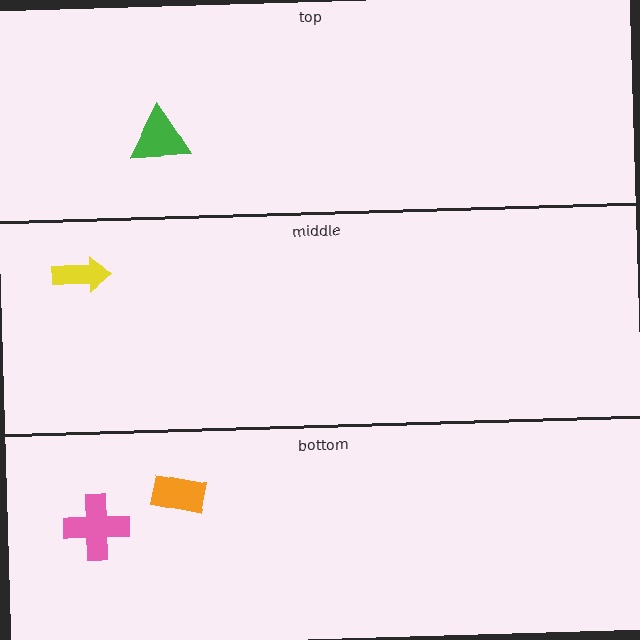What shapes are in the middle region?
The yellow arrow.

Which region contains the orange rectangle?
The bottom region.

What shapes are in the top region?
The green triangle.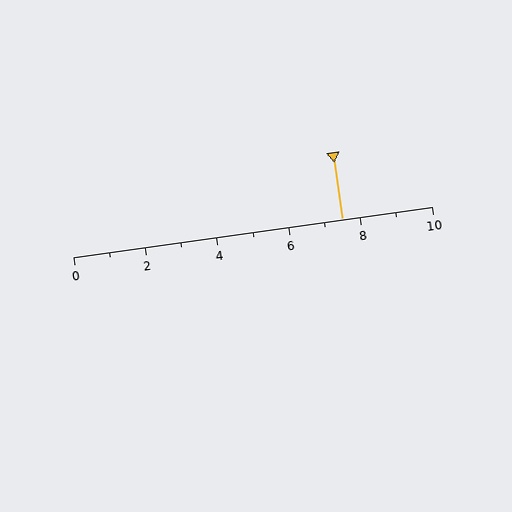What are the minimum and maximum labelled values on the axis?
The axis runs from 0 to 10.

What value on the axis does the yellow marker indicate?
The marker indicates approximately 7.5.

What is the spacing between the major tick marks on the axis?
The major ticks are spaced 2 apart.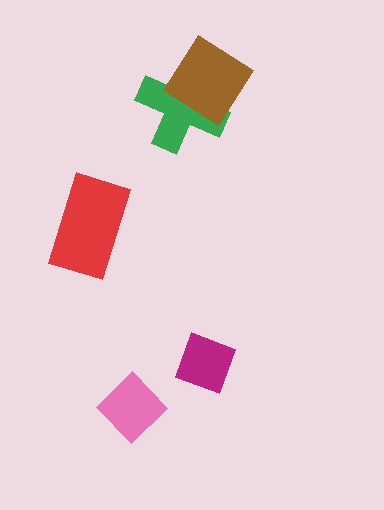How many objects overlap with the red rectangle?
0 objects overlap with the red rectangle.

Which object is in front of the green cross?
The brown diamond is in front of the green cross.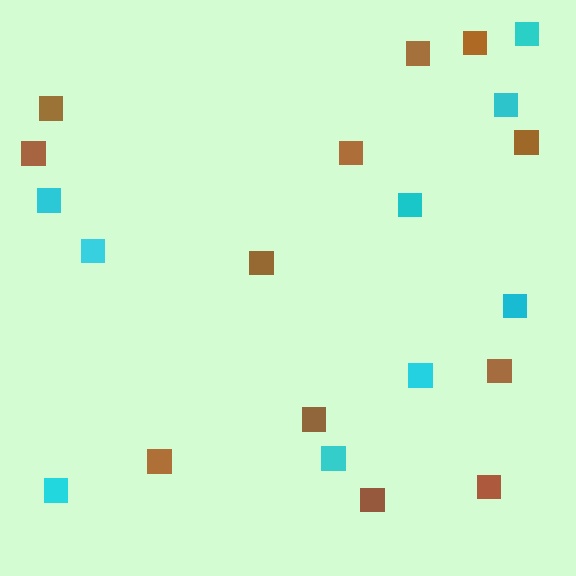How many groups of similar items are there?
There are 2 groups: one group of brown squares (12) and one group of cyan squares (9).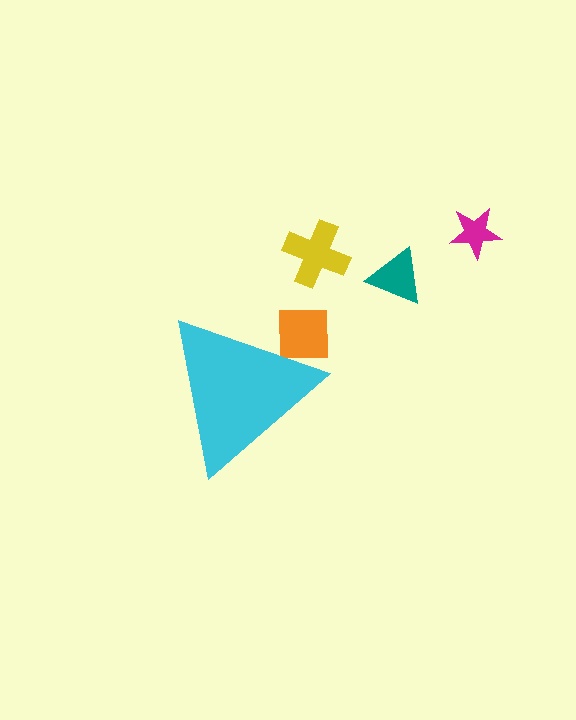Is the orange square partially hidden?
Yes, the orange square is partially hidden behind the cyan triangle.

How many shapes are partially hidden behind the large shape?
1 shape is partially hidden.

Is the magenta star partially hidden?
No, the magenta star is fully visible.